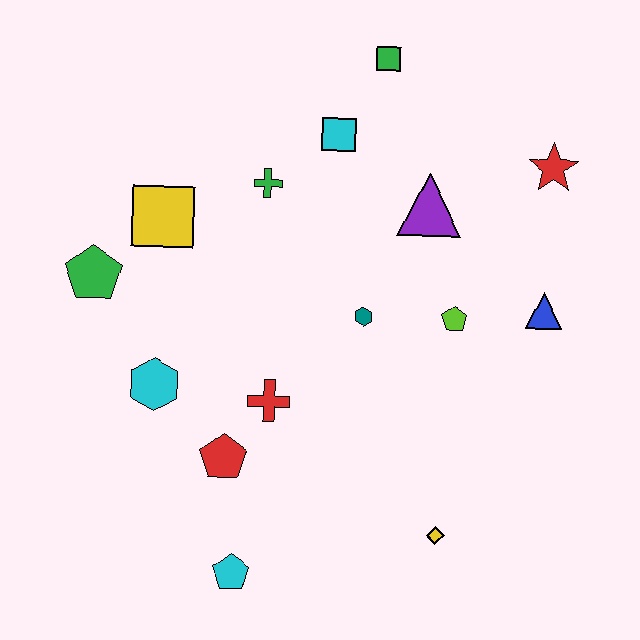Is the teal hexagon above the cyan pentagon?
Yes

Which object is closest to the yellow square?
The green pentagon is closest to the yellow square.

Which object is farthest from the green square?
The cyan pentagon is farthest from the green square.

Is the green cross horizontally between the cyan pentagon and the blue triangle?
Yes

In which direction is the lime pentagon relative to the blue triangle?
The lime pentagon is to the left of the blue triangle.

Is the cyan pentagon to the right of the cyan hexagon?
Yes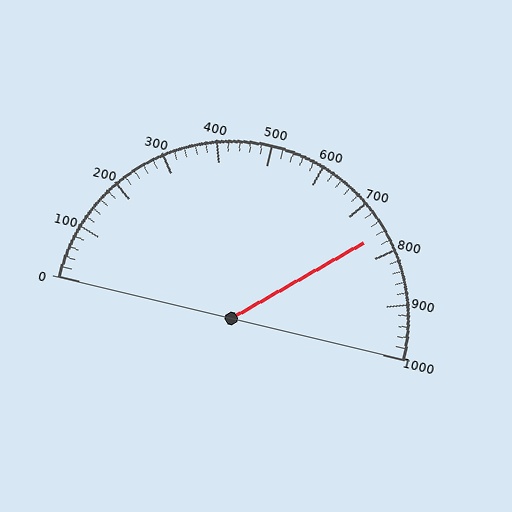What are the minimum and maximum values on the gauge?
The gauge ranges from 0 to 1000.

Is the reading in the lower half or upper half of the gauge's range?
The reading is in the upper half of the range (0 to 1000).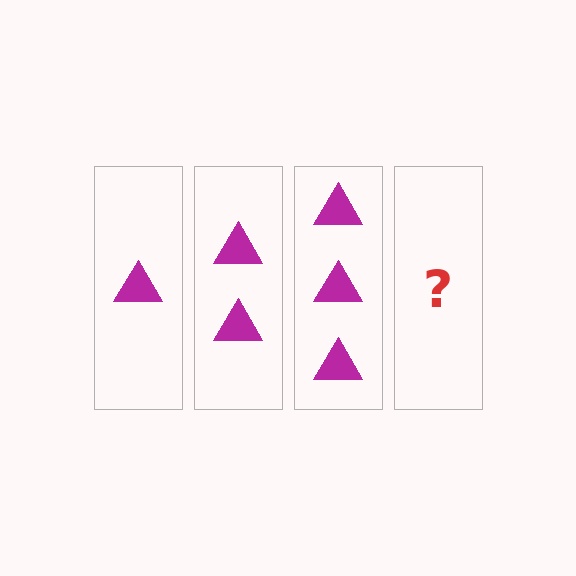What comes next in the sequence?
The next element should be 4 triangles.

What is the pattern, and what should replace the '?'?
The pattern is that each step adds one more triangle. The '?' should be 4 triangles.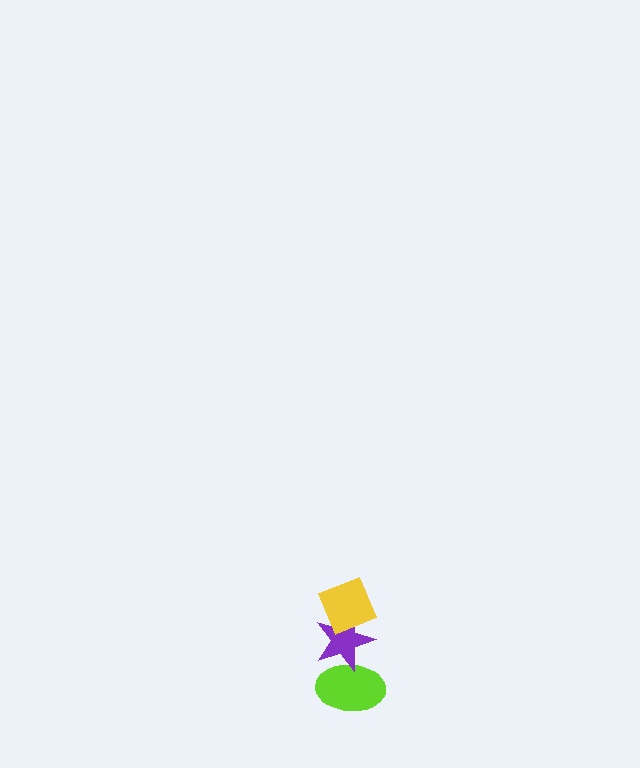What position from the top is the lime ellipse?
The lime ellipse is 3rd from the top.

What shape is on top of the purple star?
The yellow diamond is on top of the purple star.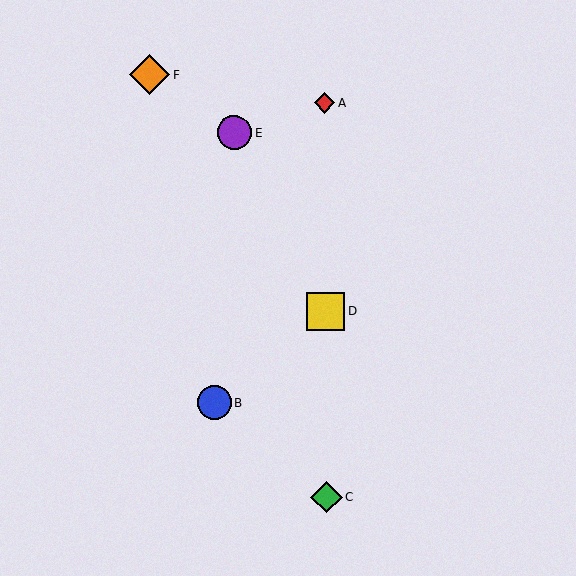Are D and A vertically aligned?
Yes, both are at x≈326.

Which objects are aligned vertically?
Objects A, C, D are aligned vertically.